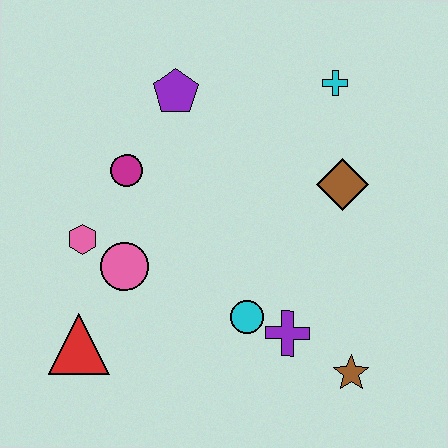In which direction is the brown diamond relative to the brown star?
The brown diamond is above the brown star.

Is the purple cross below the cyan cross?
Yes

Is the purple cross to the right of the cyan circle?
Yes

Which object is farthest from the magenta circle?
The brown star is farthest from the magenta circle.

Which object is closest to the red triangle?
The pink circle is closest to the red triangle.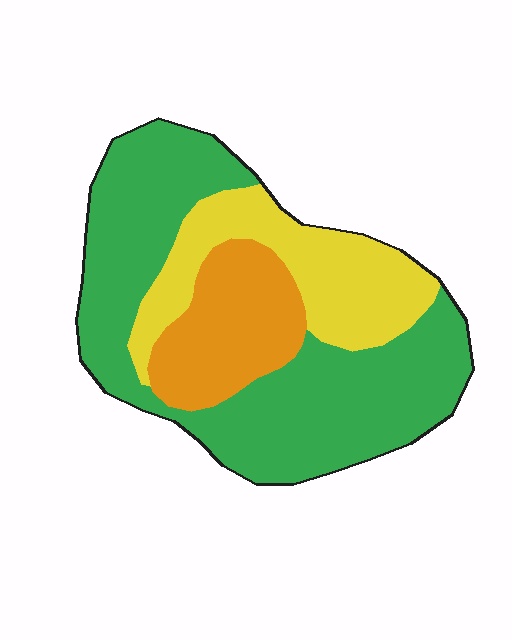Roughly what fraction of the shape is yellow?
Yellow takes up about one quarter (1/4) of the shape.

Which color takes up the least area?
Orange, at roughly 20%.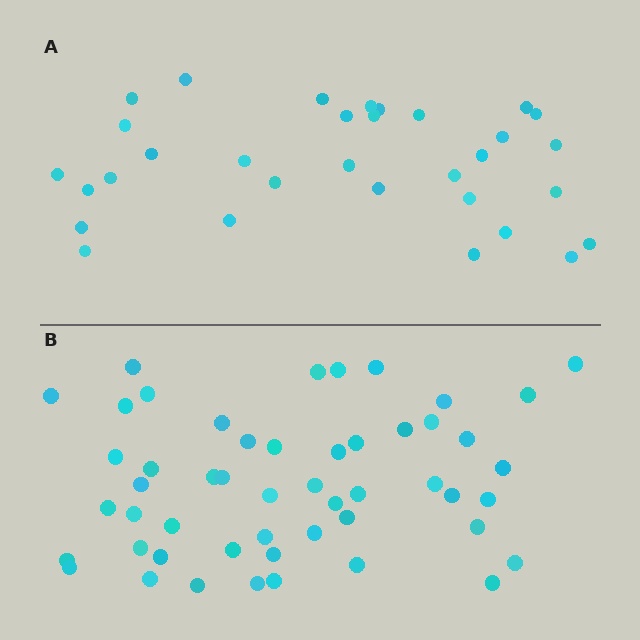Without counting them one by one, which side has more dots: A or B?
Region B (the bottom region) has more dots.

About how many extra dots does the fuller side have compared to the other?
Region B has approximately 20 more dots than region A.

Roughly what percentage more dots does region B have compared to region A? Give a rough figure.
About 60% more.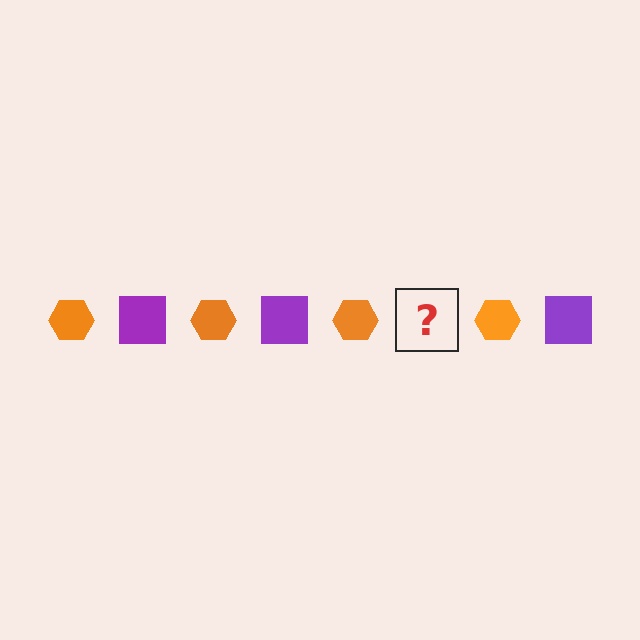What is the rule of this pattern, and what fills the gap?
The rule is that the pattern alternates between orange hexagon and purple square. The gap should be filled with a purple square.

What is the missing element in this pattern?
The missing element is a purple square.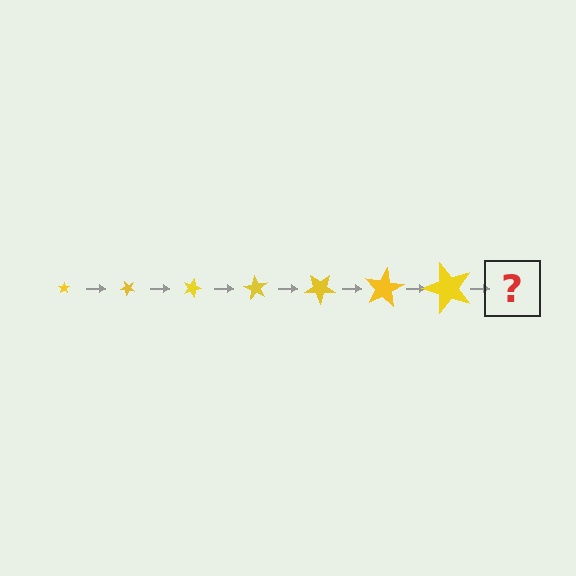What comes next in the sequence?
The next element should be a star, larger than the previous one and rotated 315 degrees from the start.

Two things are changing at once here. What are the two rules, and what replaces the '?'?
The two rules are that the star grows larger each step and it rotates 45 degrees each step. The '?' should be a star, larger than the previous one and rotated 315 degrees from the start.